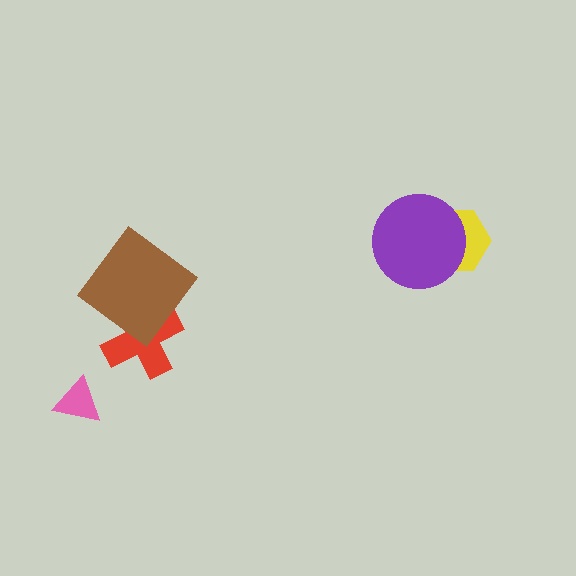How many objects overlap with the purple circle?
1 object overlaps with the purple circle.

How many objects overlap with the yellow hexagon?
1 object overlaps with the yellow hexagon.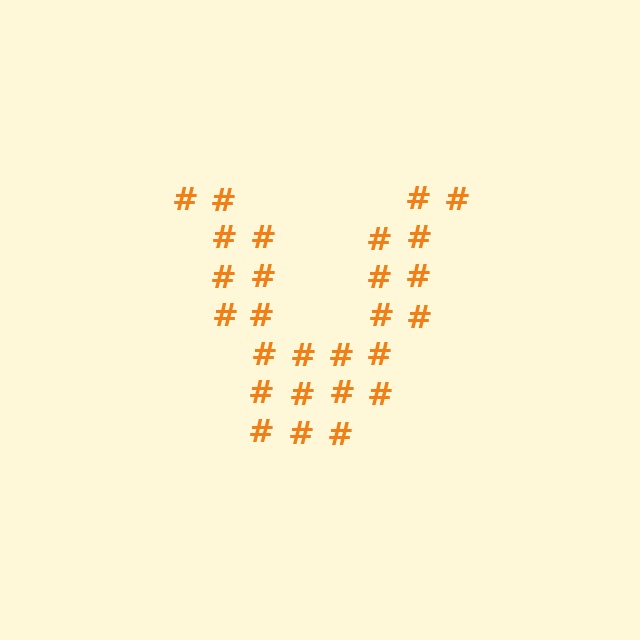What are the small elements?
The small elements are hash symbols.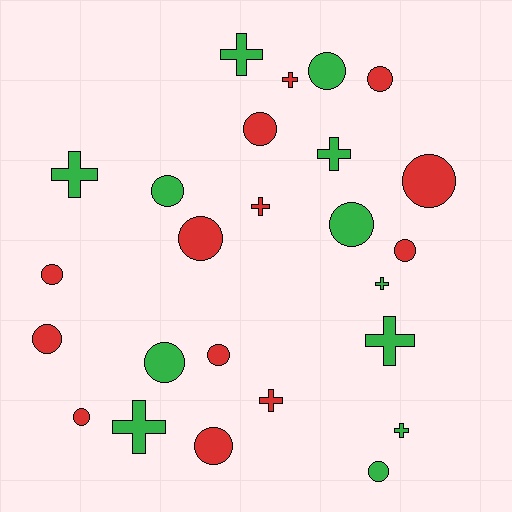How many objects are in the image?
There are 25 objects.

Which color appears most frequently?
Red, with 13 objects.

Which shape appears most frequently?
Circle, with 15 objects.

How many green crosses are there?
There are 7 green crosses.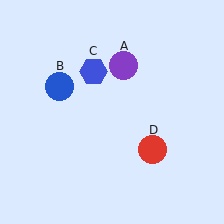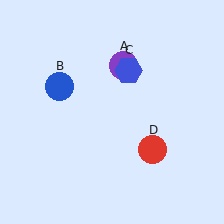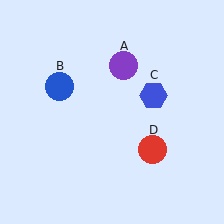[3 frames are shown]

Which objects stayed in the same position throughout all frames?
Purple circle (object A) and blue circle (object B) and red circle (object D) remained stationary.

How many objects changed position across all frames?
1 object changed position: blue hexagon (object C).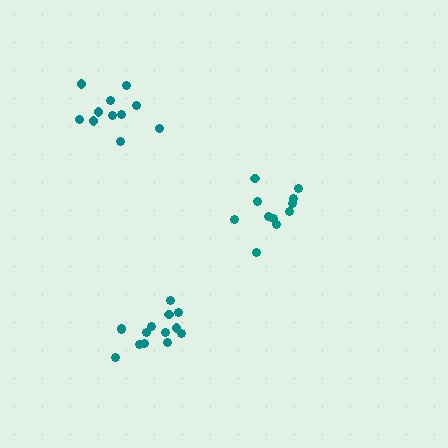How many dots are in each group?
Group 1: 11 dots, Group 2: 14 dots, Group 3: 11 dots (36 total).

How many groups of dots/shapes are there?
There are 3 groups.